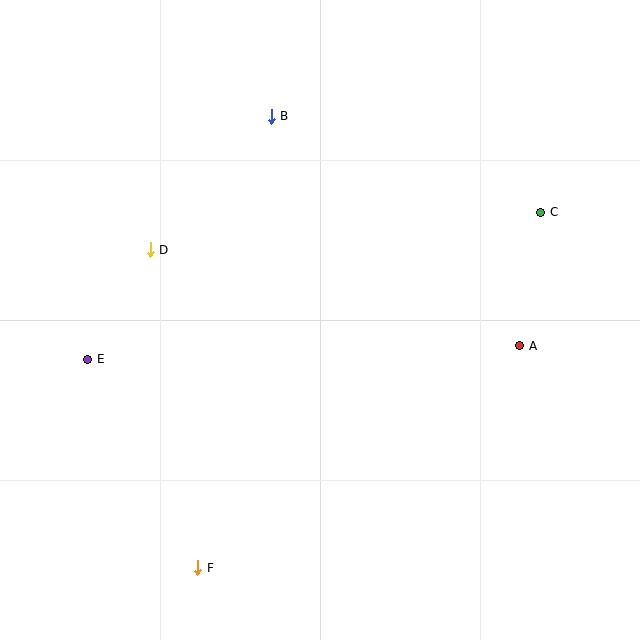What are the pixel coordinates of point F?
Point F is at (198, 568).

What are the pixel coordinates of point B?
Point B is at (271, 116).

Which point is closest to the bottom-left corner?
Point F is closest to the bottom-left corner.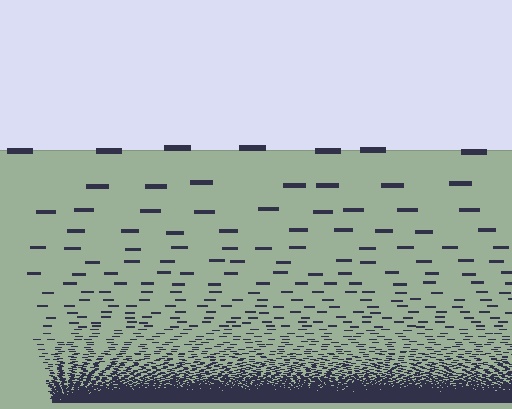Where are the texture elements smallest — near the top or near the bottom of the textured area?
Near the bottom.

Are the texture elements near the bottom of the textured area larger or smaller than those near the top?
Smaller. The gradient is inverted — elements near the bottom are smaller and denser.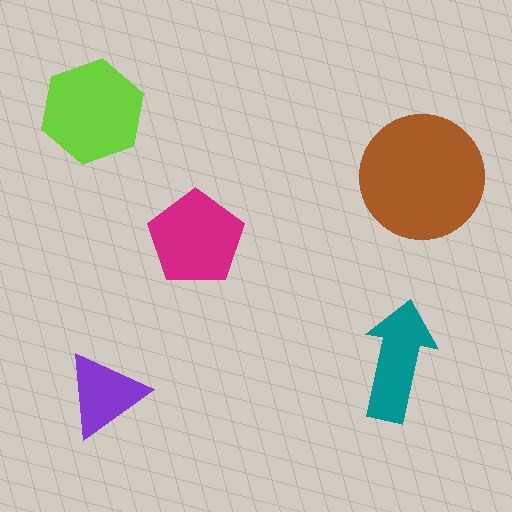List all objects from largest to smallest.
The brown circle, the lime hexagon, the magenta pentagon, the teal arrow, the purple triangle.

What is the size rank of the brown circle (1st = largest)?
1st.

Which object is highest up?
The lime hexagon is topmost.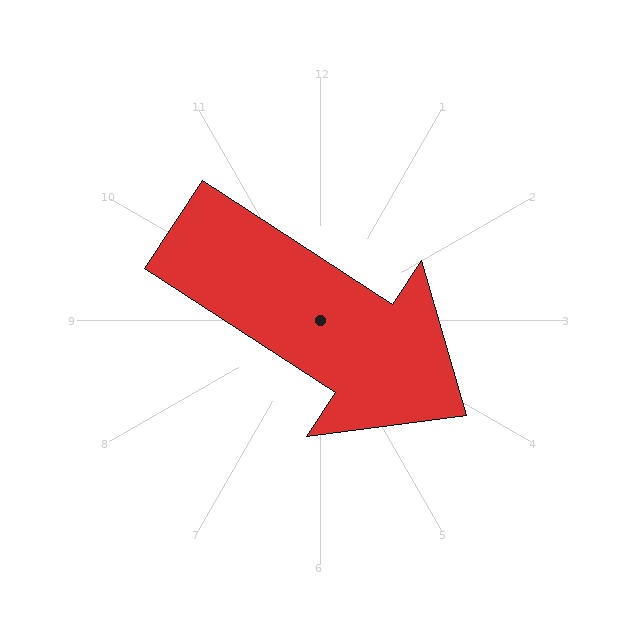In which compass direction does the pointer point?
Southeast.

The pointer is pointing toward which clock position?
Roughly 4 o'clock.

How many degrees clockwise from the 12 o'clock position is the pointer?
Approximately 123 degrees.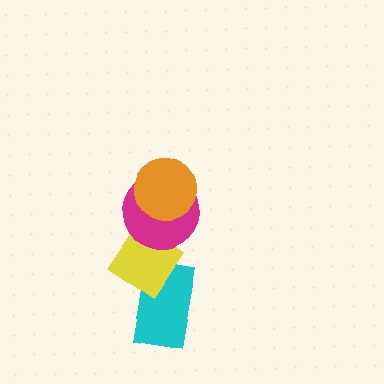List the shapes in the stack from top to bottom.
From top to bottom: the orange circle, the magenta circle, the yellow diamond, the cyan rectangle.